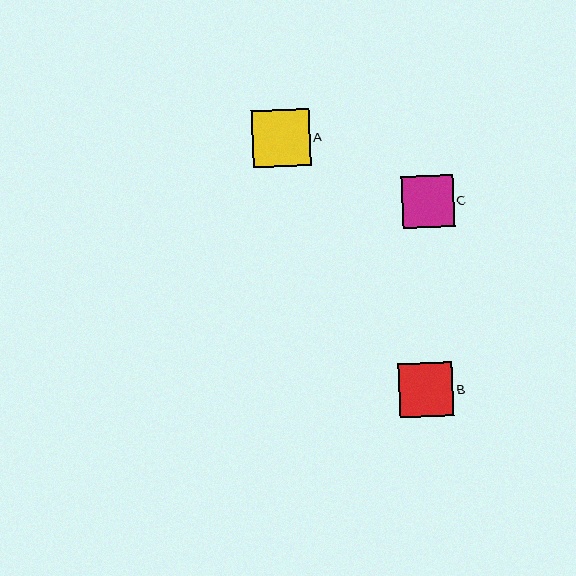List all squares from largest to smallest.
From largest to smallest: A, B, C.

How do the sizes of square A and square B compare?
Square A and square B are approximately the same size.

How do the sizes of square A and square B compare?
Square A and square B are approximately the same size.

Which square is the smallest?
Square C is the smallest with a size of approximately 52 pixels.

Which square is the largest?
Square A is the largest with a size of approximately 58 pixels.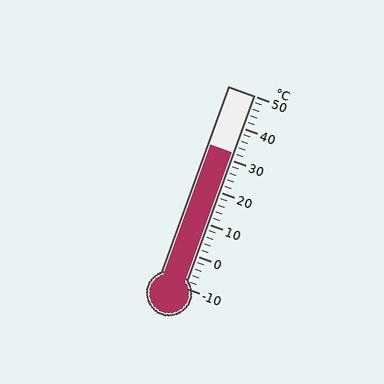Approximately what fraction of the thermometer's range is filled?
The thermometer is filled to approximately 70% of its range.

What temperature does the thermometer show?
The thermometer shows approximately 32°C.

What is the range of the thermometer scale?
The thermometer scale ranges from -10°C to 50°C.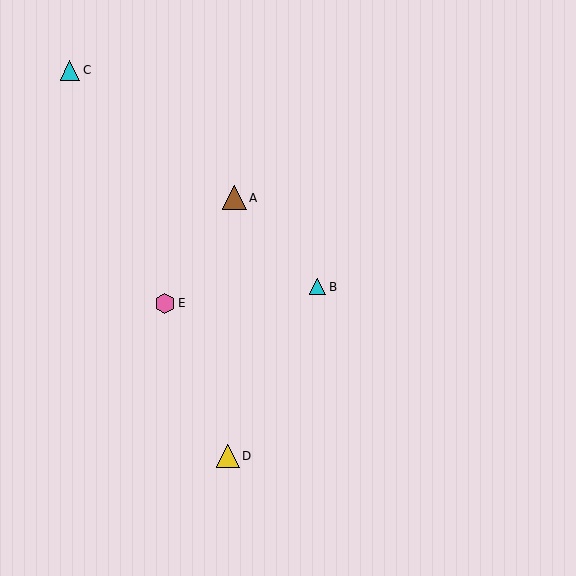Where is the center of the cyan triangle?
The center of the cyan triangle is at (317, 287).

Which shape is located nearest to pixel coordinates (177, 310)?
The pink hexagon (labeled E) at (165, 303) is nearest to that location.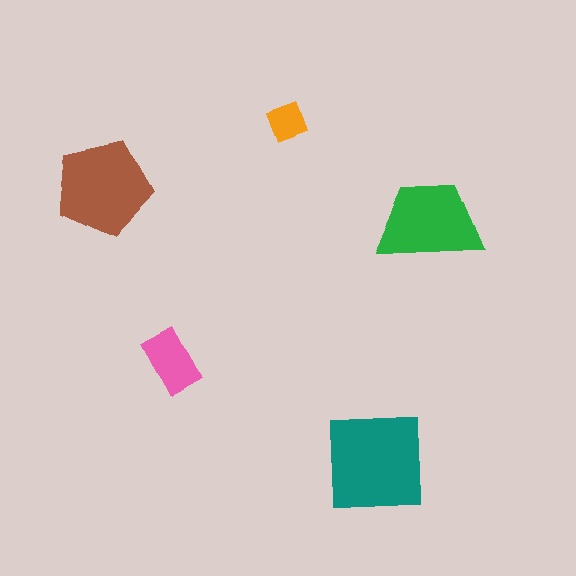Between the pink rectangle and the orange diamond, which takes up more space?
The pink rectangle.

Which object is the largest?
The teal square.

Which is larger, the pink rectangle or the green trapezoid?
The green trapezoid.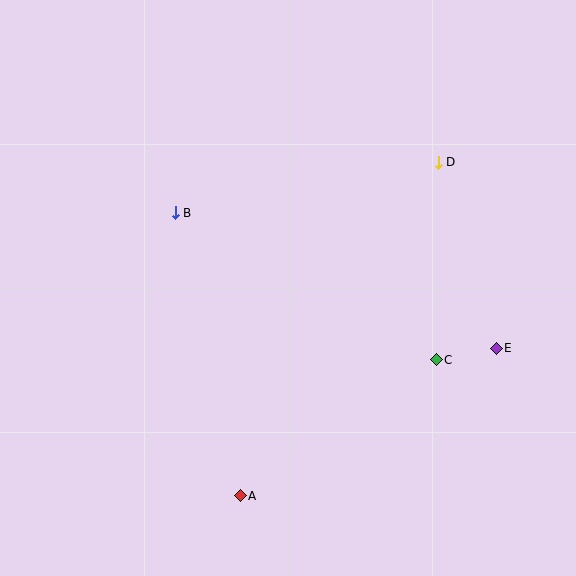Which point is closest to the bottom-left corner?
Point A is closest to the bottom-left corner.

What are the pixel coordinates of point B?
Point B is at (175, 213).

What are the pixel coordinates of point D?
Point D is at (438, 162).